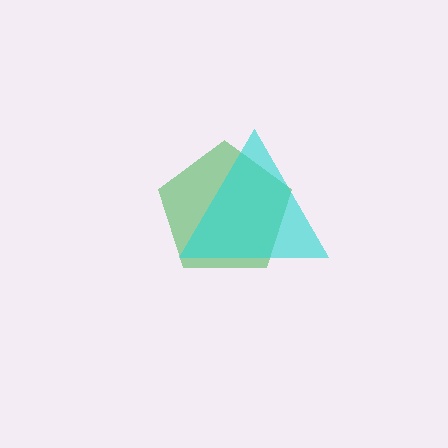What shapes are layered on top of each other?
The layered shapes are: a green pentagon, a cyan triangle.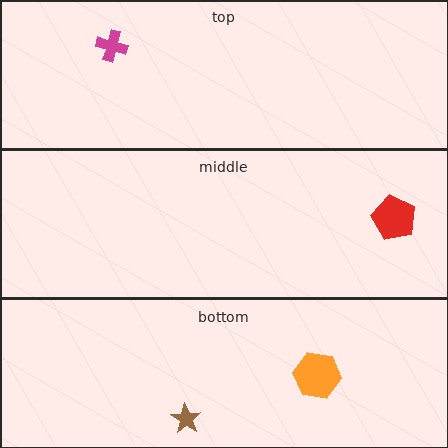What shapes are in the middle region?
The red pentagon.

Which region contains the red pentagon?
The middle region.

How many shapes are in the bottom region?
2.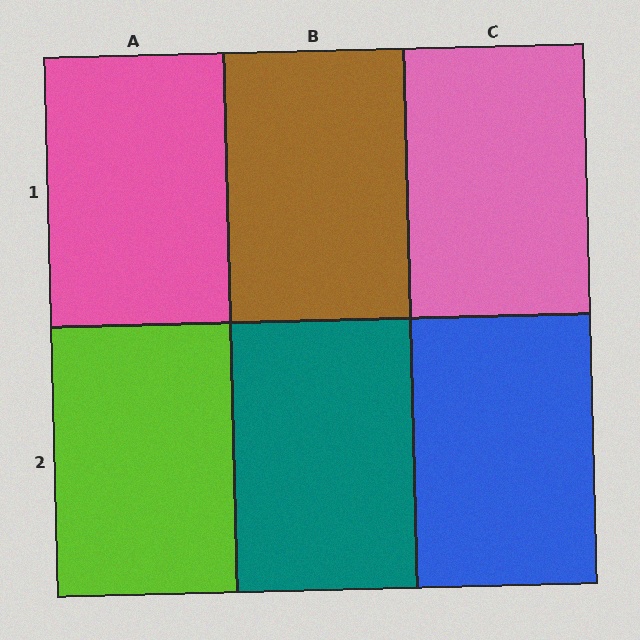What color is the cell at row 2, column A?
Lime.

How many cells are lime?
1 cell is lime.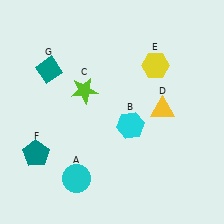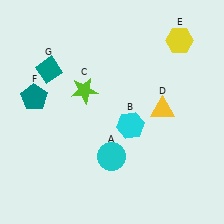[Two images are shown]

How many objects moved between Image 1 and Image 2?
3 objects moved between the two images.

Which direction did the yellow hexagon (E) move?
The yellow hexagon (E) moved up.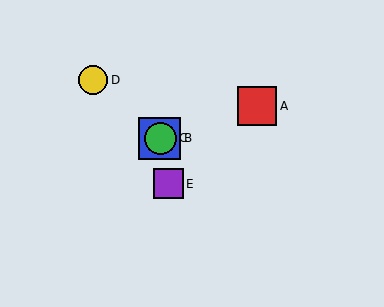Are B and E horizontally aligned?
No, B is at y≈138 and E is at y≈184.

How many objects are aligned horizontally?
2 objects (B, C) are aligned horizontally.